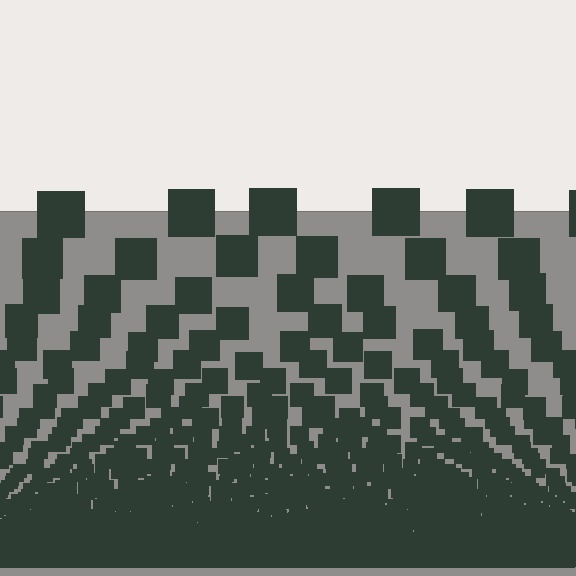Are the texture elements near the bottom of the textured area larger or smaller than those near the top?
Smaller. The gradient is inverted — elements near the bottom are smaller and denser.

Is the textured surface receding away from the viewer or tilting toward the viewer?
The surface appears to tilt toward the viewer. Texture elements get larger and sparser toward the top.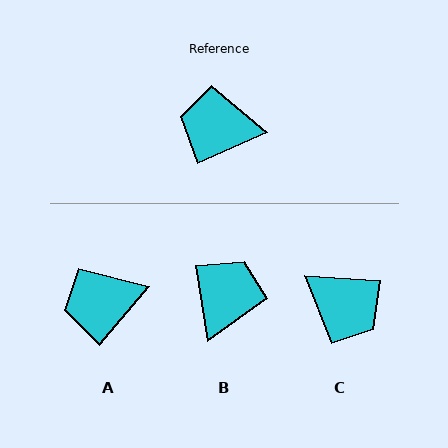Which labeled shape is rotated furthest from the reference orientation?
C, about 152 degrees away.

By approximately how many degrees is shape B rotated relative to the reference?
Approximately 105 degrees clockwise.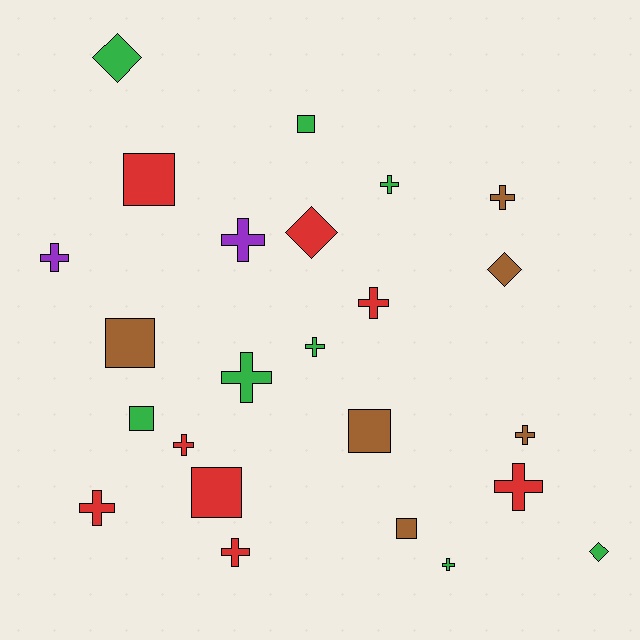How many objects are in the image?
There are 24 objects.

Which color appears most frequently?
Green, with 8 objects.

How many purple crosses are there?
There are 2 purple crosses.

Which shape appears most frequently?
Cross, with 13 objects.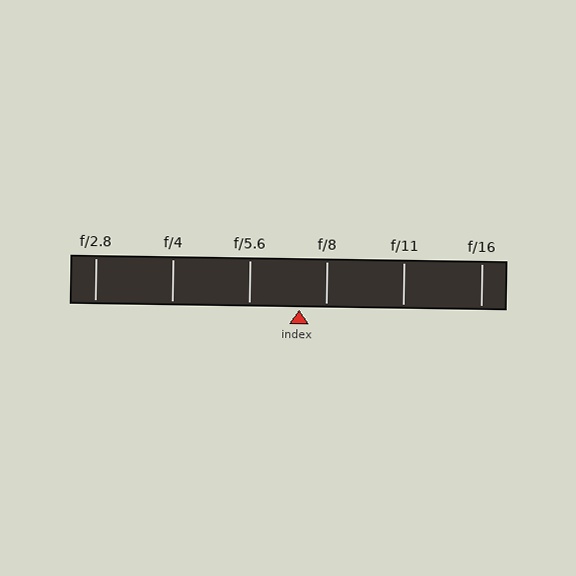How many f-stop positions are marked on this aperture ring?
There are 6 f-stop positions marked.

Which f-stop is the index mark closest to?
The index mark is closest to f/8.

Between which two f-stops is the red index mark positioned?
The index mark is between f/5.6 and f/8.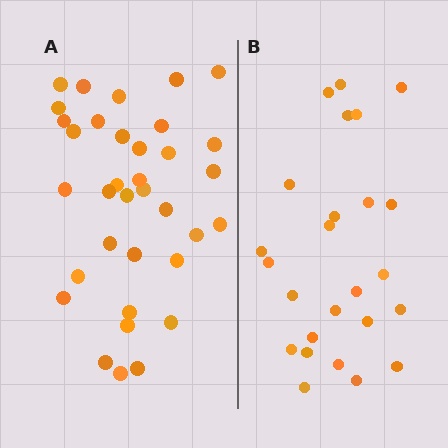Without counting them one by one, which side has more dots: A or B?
Region A (the left region) has more dots.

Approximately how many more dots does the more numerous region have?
Region A has roughly 10 or so more dots than region B.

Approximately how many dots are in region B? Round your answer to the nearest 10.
About 20 dots. (The exact count is 25, which rounds to 20.)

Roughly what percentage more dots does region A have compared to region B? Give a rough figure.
About 40% more.